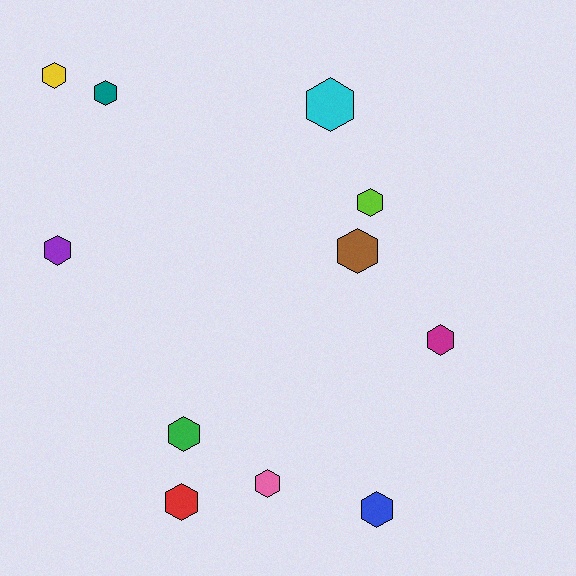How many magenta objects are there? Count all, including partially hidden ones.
There is 1 magenta object.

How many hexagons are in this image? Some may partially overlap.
There are 11 hexagons.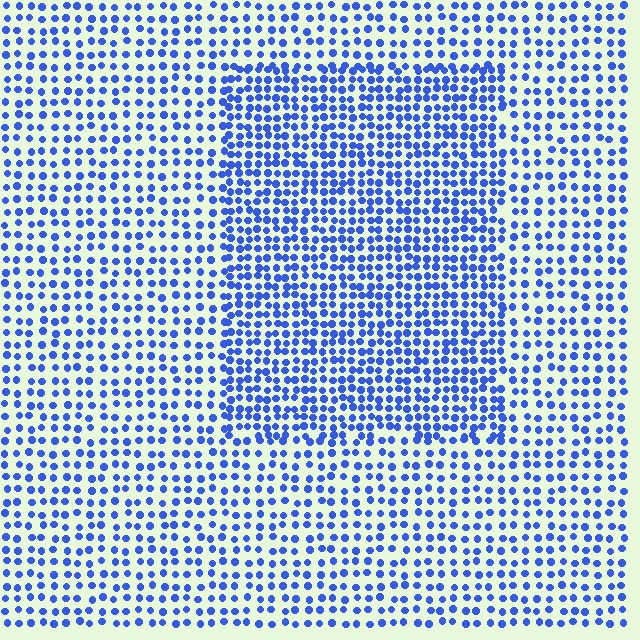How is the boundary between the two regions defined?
The boundary is defined by a change in element density (approximately 1.7x ratio). All elements are the same color, size, and shape.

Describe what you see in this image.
The image contains small blue elements arranged at two different densities. A rectangle-shaped region is visible where the elements are more densely packed than the surrounding area.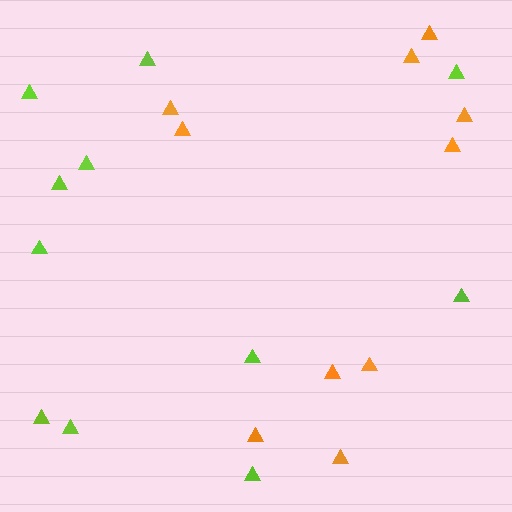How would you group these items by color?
There are 2 groups: one group of lime triangles (11) and one group of orange triangles (10).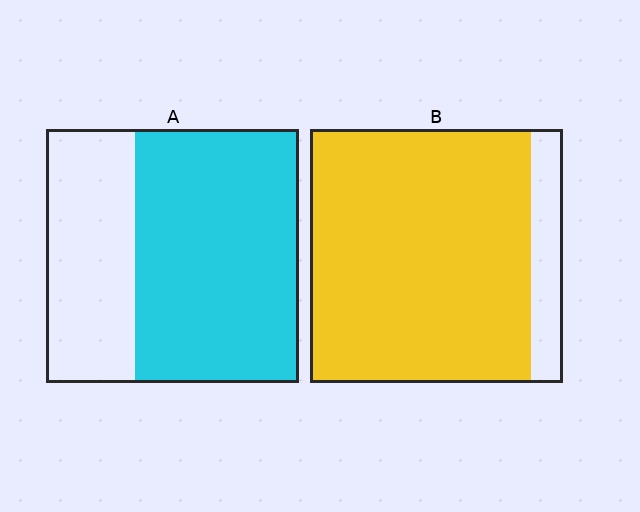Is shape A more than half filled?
Yes.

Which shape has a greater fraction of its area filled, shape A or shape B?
Shape B.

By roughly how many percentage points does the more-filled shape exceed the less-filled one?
By roughly 25 percentage points (B over A).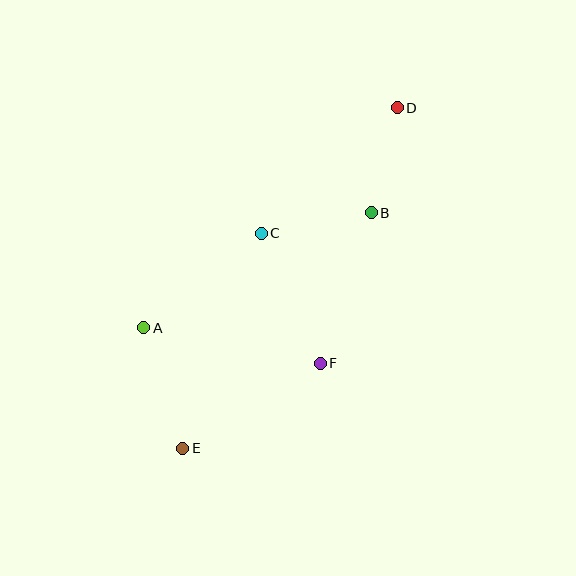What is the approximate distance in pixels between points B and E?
The distance between B and E is approximately 302 pixels.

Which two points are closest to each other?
Points B and D are closest to each other.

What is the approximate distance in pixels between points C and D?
The distance between C and D is approximately 185 pixels.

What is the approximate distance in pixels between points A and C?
The distance between A and C is approximately 151 pixels.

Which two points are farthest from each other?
Points D and E are farthest from each other.